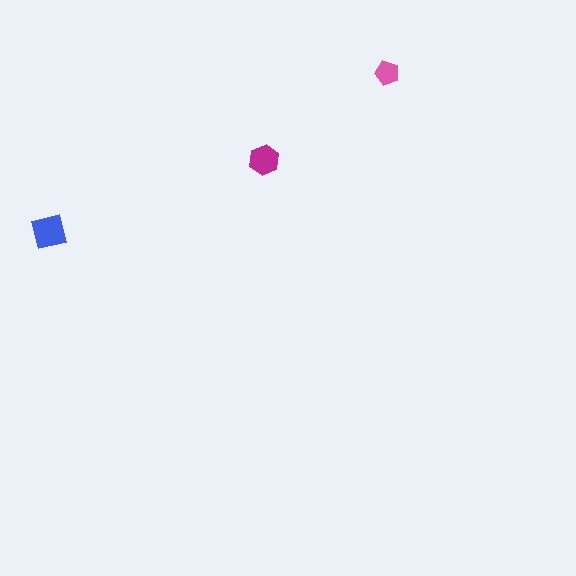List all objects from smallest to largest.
The pink pentagon, the magenta hexagon, the blue square.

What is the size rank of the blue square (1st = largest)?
1st.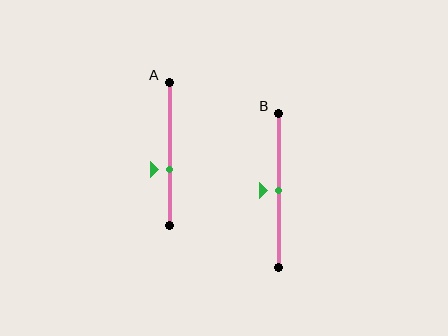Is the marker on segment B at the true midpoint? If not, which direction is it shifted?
Yes, the marker on segment B is at the true midpoint.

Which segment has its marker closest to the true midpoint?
Segment B has its marker closest to the true midpoint.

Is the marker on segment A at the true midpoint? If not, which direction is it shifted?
No, the marker on segment A is shifted downward by about 11% of the segment length.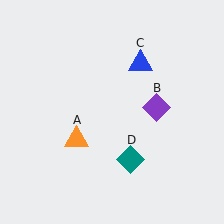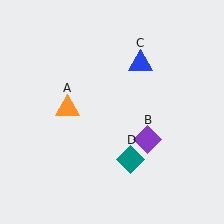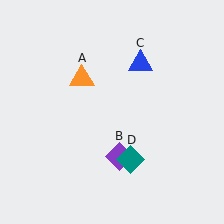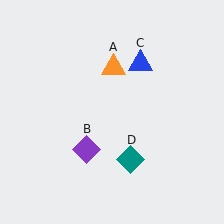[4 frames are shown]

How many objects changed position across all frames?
2 objects changed position: orange triangle (object A), purple diamond (object B).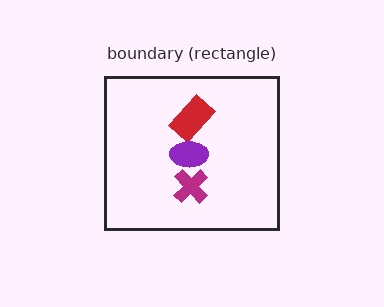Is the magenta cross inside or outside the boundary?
Inside.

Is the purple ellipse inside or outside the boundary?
Inside.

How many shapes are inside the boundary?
3 inside, 0 outside.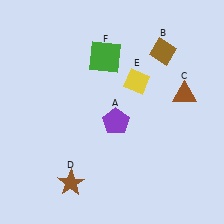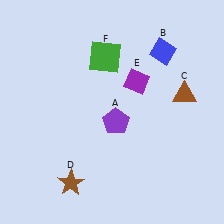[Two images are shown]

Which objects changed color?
B changed from brown to blue. E changed from yellow to purple.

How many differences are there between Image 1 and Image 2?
There are 2 differences between the two images.